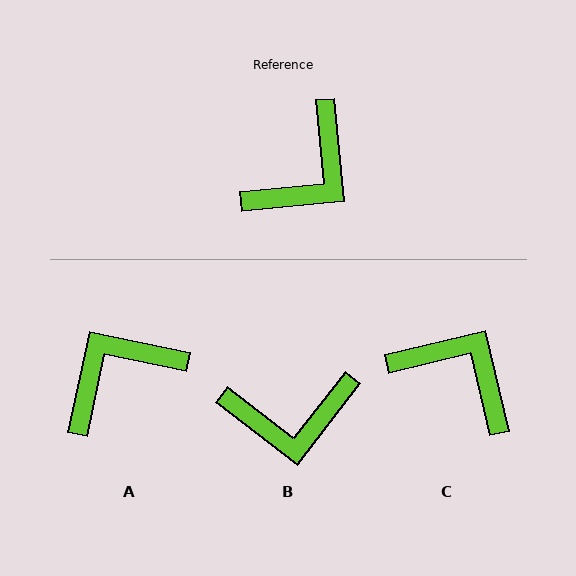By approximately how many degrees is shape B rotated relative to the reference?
Approximately 43 degrees clockwise.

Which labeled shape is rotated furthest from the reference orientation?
A, about 163 degrees away.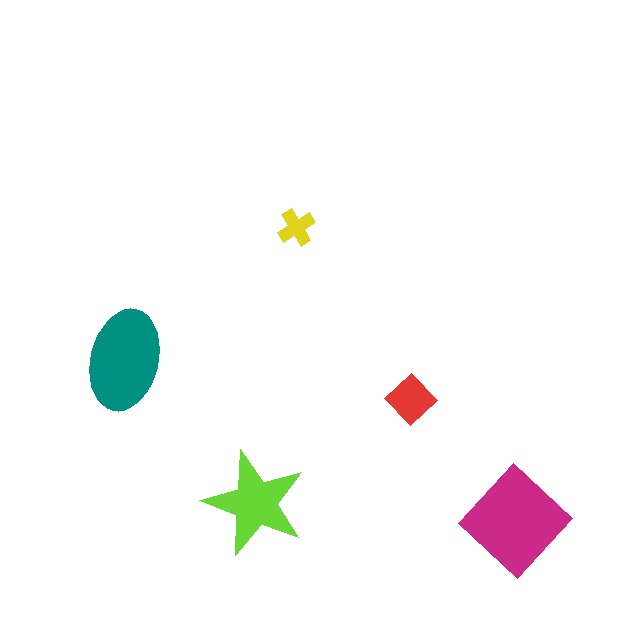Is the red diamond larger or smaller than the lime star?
Smaller.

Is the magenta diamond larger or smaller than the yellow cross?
Larger.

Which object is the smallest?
The yellow cross.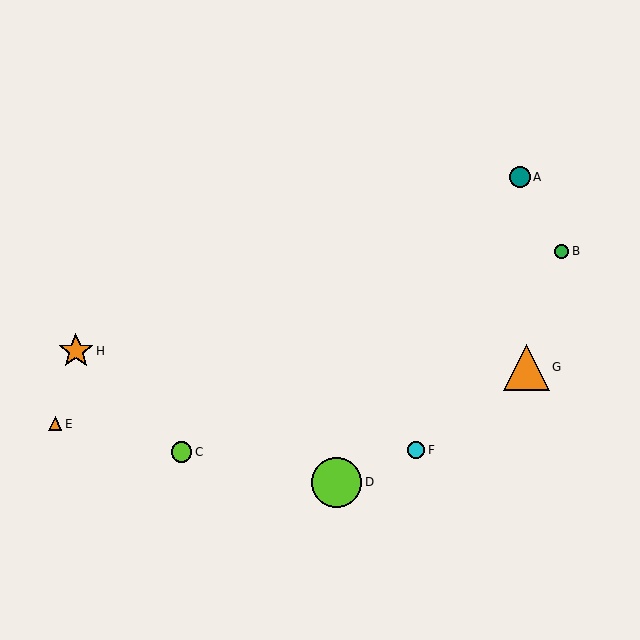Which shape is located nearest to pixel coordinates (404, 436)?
The cyan circle (labeled F) at (416, 450) is nearest to that location.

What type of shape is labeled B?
Shape B is a green circle.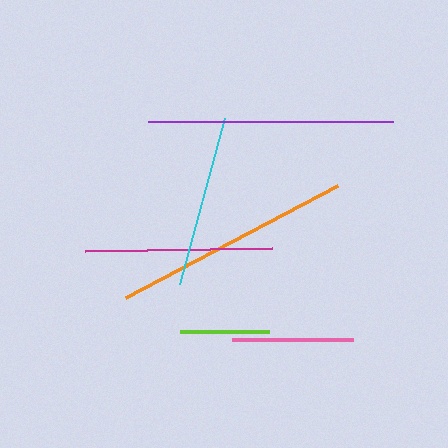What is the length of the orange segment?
The orange segment is approximately 239 pixels long.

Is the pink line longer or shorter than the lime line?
The pink line is longer than the lime line.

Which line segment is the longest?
The purple line is the longest at approximately 245 pixels.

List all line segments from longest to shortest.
From longest to shortest: purple, orange, magenta, cyan, pink, lime.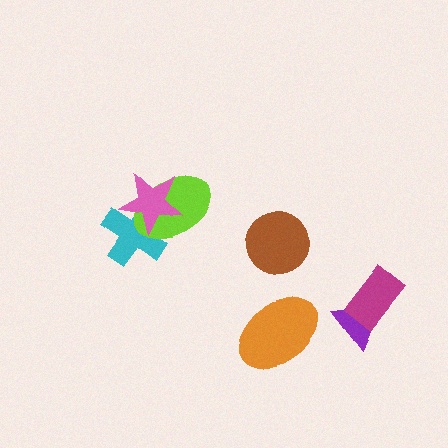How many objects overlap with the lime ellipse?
2 objects overlap with the lime ellipse.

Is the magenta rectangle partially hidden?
No, no other shape covers it.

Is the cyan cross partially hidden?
Yes, it is partially covered by another shape.